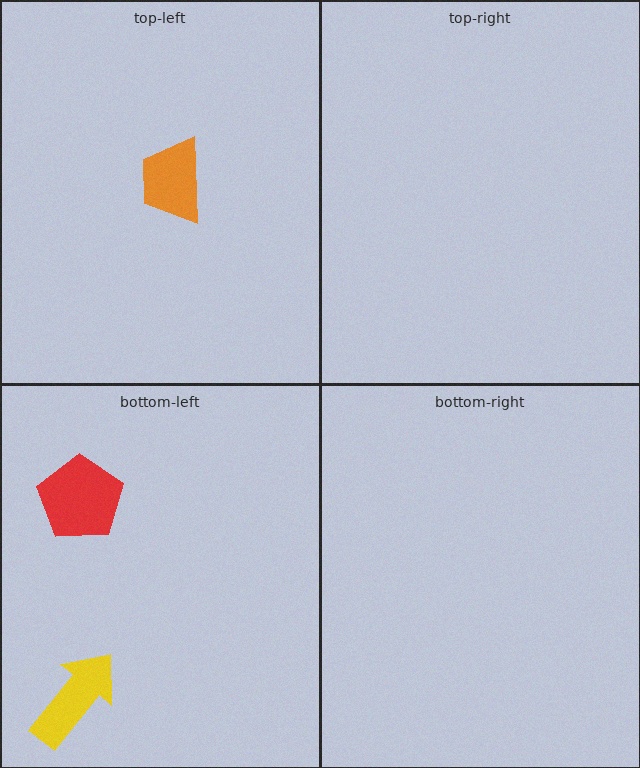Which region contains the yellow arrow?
The bottom-left region.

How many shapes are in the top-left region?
1.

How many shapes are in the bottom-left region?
2.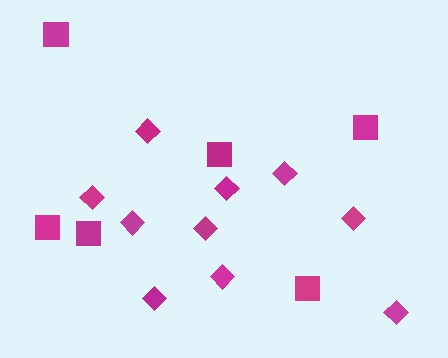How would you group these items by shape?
There are 2 groups: one group of diamonds (10) and one group of squares (6).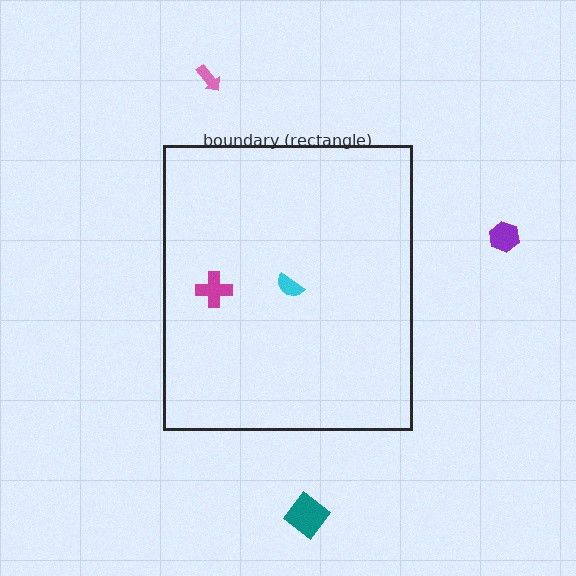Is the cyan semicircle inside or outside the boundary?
Inside.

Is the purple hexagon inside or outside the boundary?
Outside.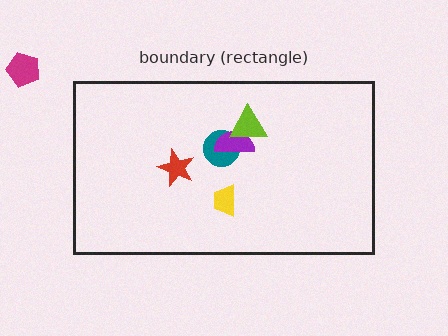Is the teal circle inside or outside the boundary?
Inside.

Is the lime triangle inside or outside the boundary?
Inside.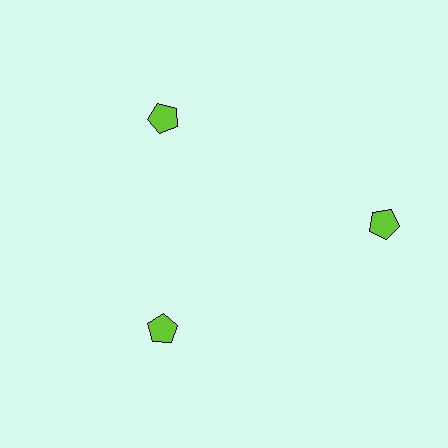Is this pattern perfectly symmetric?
No. The 3 lime pentagons are arranged in a ring, but one element near the 3 o'clock position is pushed outward from the center, breaking the 3-fold rotational symmetry.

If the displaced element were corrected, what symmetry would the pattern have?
It would have 3-fold rotational symmetry — the pattern would map onto itself every 120 degrees.